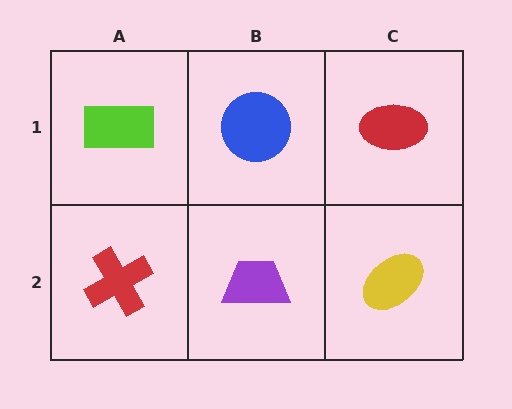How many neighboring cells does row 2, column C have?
2.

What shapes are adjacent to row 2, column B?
A blue circle (row 1, column B), a red cross (row 2, column A), a yellow ellipse (row 2, column C).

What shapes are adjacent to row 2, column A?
A lime rectangle (row 1, column A), a purple trapezoid (row 2, column B).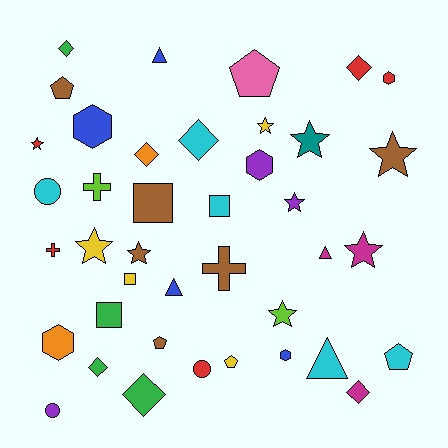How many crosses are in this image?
There are 3 crosses.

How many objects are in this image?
There are 40 objects.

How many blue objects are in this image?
There are 4 blue objects.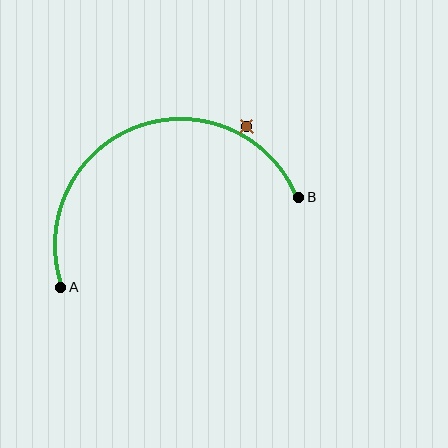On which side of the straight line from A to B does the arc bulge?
The arc bulges above the straight line connecting A and B.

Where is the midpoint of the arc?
The arc midpoint is the point on the curve farthest from the straight line joining A and B. It sits above that line.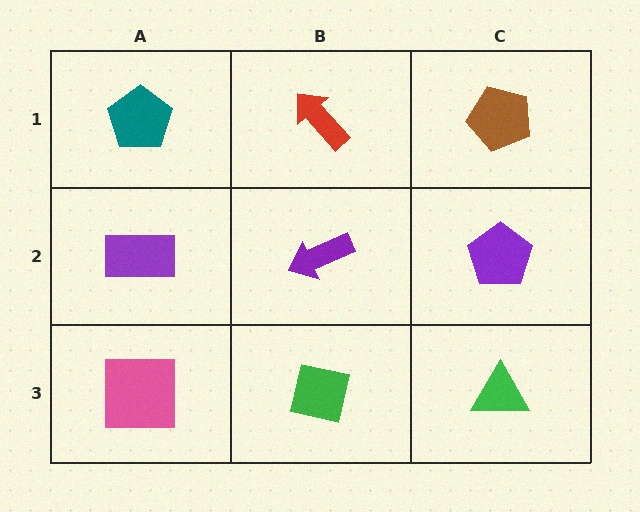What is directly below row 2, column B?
A green square.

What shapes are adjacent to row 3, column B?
A purple arrow (row 2, column B), a pink square (row 3, column A), a green triangle (row 3, column C).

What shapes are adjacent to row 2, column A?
A teal pentagon (row 1, column A), a pink square (row 3, column A), a purple arrow (row 2, column B).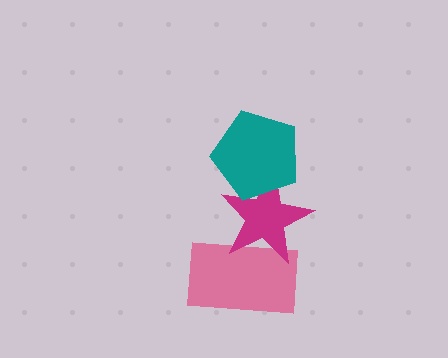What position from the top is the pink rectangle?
The pink rectangle is 3rd from the top.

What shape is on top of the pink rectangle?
The magenta star is on top of the pink rectangle.